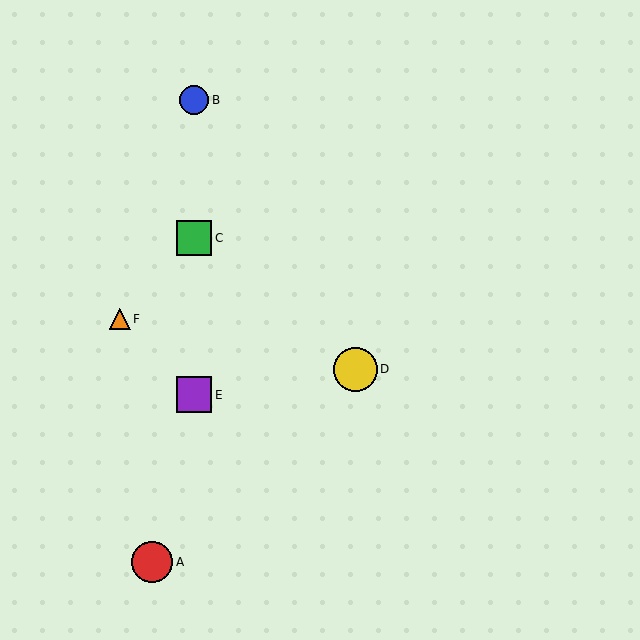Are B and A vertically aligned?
No, B is at x≈194 and A is at x≈152.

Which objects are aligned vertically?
Objects B, C, E are aligned vertically.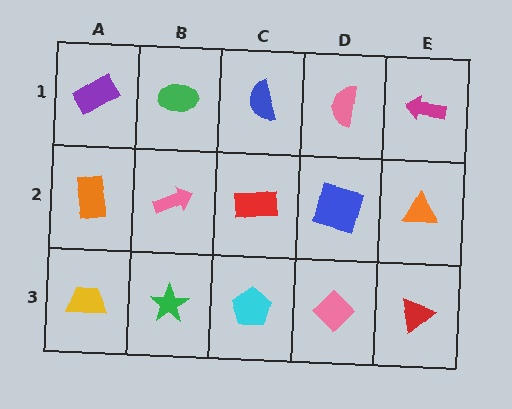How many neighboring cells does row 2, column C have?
4.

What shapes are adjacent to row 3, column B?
A pink arrow (row 2, column B), a yellow trapezoid (row 3, column A), a cyan pentagon (row 3, column C).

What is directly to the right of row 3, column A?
A green star.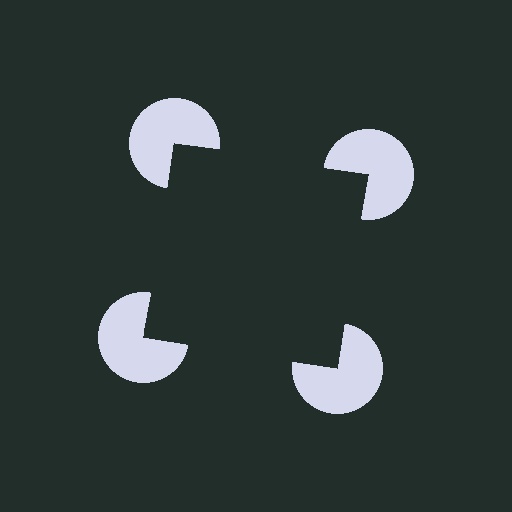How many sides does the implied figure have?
4 sides.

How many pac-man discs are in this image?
There are 4 — one at each vertex of the illusory square.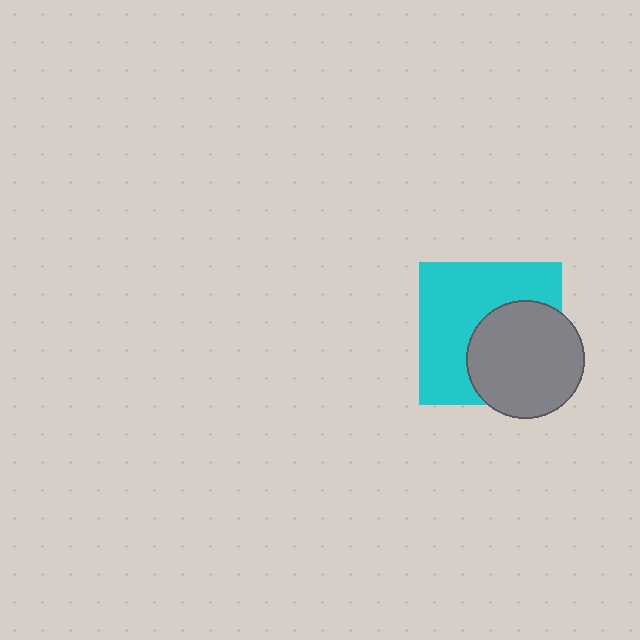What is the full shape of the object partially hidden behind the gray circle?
The partially hidden object is a cyan square.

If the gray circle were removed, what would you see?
You would see the complete cyan square.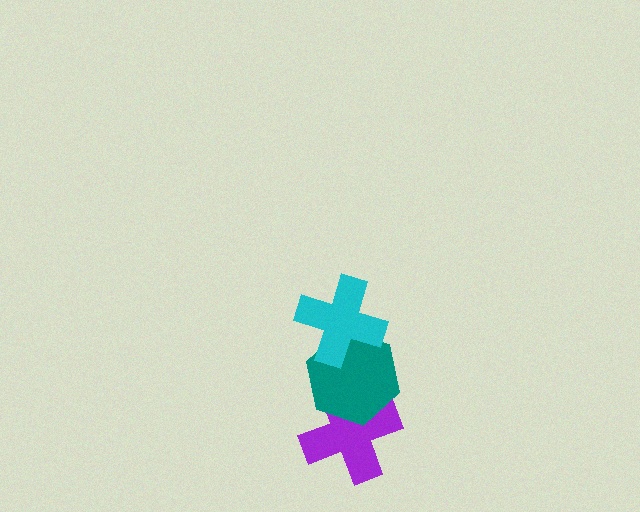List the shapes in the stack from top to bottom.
From top to bottom: the cyan cross, the teal hexagon, the purple cross.